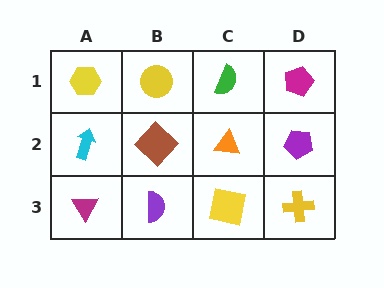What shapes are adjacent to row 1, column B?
A brown diamond (row 2, column B), a yellow hexagon (row 1, column A), a green semicircle (row 1, column C).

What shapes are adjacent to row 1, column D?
A purple pentagon (row 2, column D), a green semicircle (row 1, column C).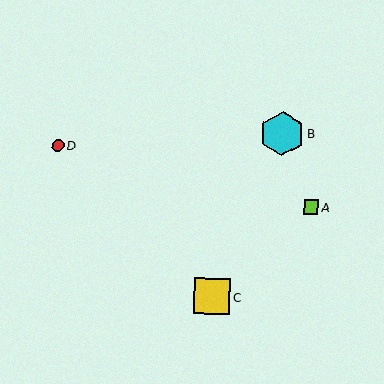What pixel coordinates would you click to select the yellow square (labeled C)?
Click at (212, 296) to select the yellow square C.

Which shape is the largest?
The cyan hexagon (labeled B) is the largest.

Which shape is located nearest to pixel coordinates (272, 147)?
The cyan hexagon (labeled B) at (282, 133) is nearest to that location.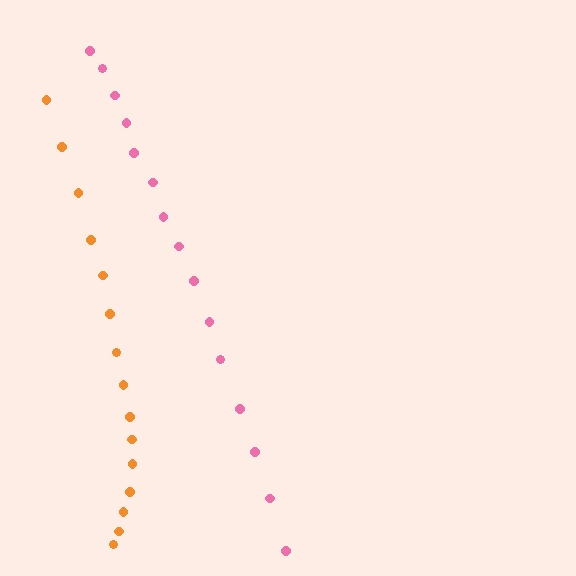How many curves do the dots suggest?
There are 2 distinct paths.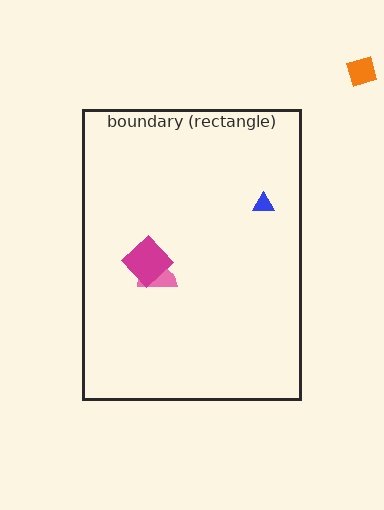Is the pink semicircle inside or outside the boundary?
Inside.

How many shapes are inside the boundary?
3 inside, 1 outside.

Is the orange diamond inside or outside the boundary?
Outside.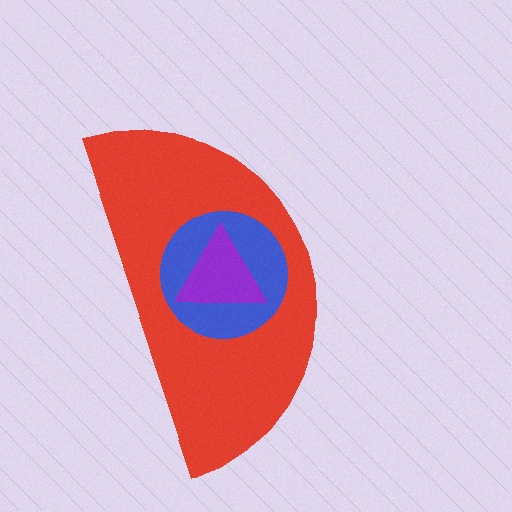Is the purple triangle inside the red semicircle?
Yes.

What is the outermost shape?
The red semicircle.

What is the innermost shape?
The purple triangle.